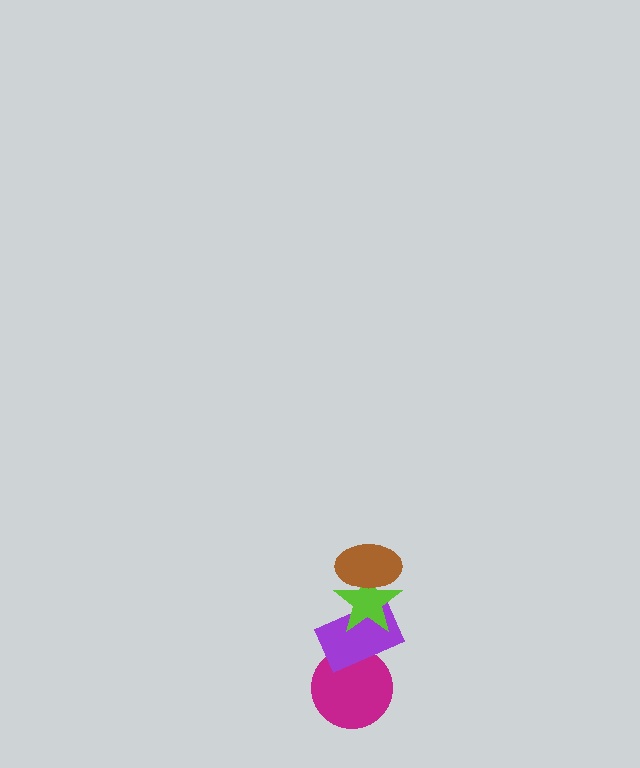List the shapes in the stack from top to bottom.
From top to bottom: the brown ellipse, the lime star, the purple rectangle, the magenta circle.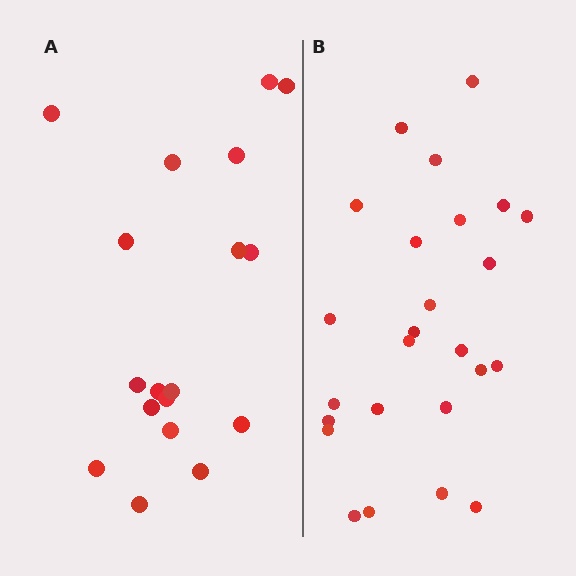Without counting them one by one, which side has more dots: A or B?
Region B (the right region) has more dots.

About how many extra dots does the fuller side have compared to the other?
Region B has roughly 8 or so more dots than region A.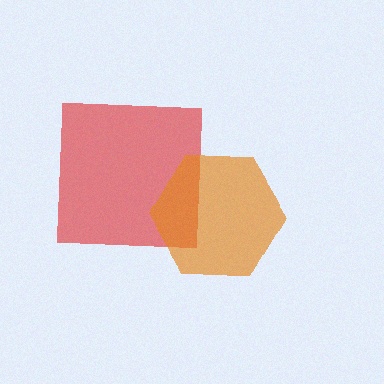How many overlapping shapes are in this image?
There are 2 overlapping shapes in the image.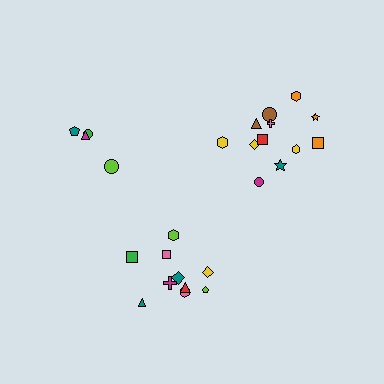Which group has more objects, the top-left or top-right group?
The top-right group.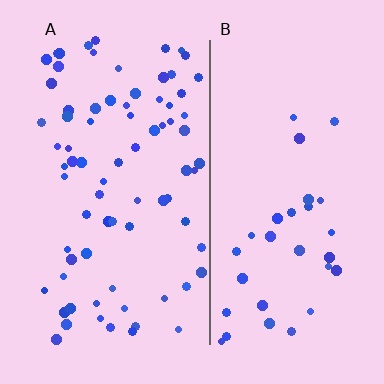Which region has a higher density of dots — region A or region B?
A (the left).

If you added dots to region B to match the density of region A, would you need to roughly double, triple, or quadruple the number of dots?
Approximately double.